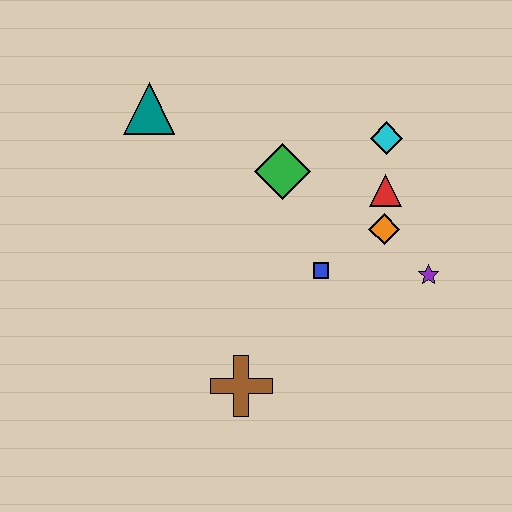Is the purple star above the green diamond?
No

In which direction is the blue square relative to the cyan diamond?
The blue square is below the cyan diamond.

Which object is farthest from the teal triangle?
The purple star is farthest from the teal triangle.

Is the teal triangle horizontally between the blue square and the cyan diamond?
No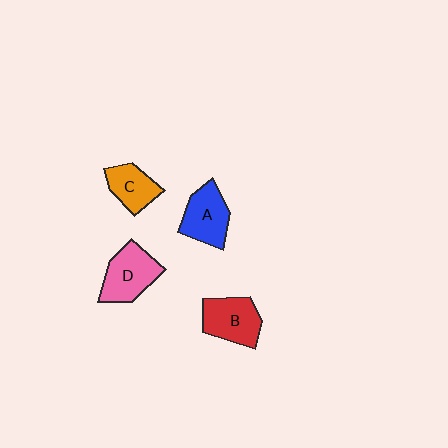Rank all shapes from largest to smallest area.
From largest to smallest: D (pink), B (red), A (blue), C (orange).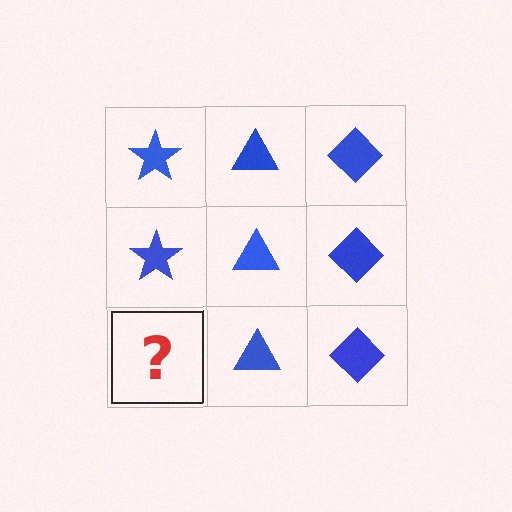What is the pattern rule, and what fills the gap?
The rule is that each column has a consistent shape. The gap should be filled with a blue star.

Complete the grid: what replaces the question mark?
The question mark should be replaced with a blue star.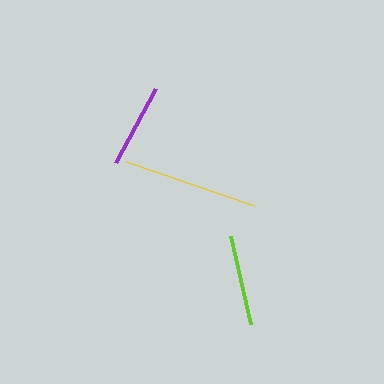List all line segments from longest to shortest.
From longest to shortest: yellow, lime, purple.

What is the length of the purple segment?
The purple segment is approximately 84 pixels long.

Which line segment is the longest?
The yellow line is the longest at approximately 136 pixels.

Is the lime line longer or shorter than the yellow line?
The yellow line is longer than the lime line.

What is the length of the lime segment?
The lime segment is approximately 91 pixels long.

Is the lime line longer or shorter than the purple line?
The lime line is longer than the purple line.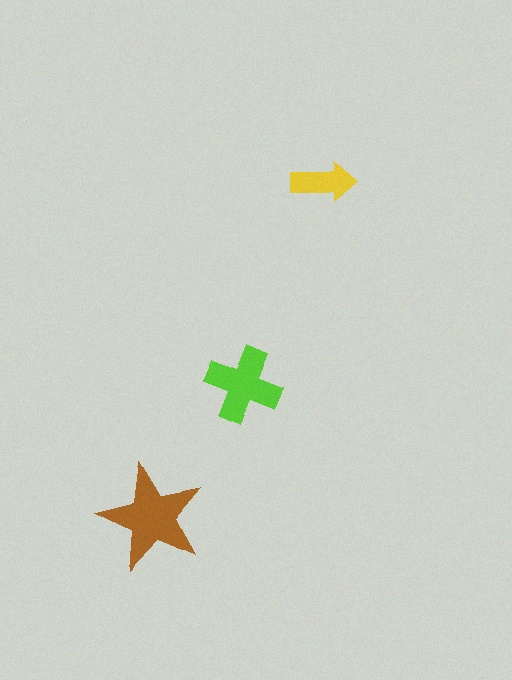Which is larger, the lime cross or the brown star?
The brown star.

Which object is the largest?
The brown star.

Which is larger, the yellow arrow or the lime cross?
The lime cross.